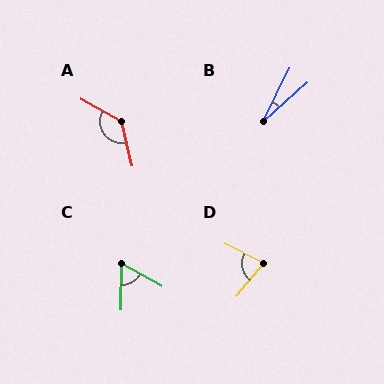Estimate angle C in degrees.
Approximately 62 degrees.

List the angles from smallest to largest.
B (22°), C (62°), D (78°), A (132°).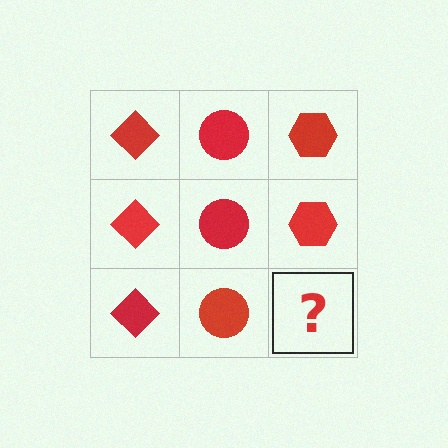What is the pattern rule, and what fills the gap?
The rule is that each column has a consistent shape. The gap should be filled with a red hexagon.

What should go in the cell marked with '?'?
The missing cell should contain a red hexagon.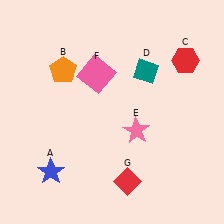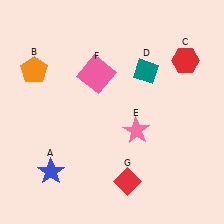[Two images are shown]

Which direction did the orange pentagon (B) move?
The orange pentagon (B) moved left.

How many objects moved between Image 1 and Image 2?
1 object moved between the two images.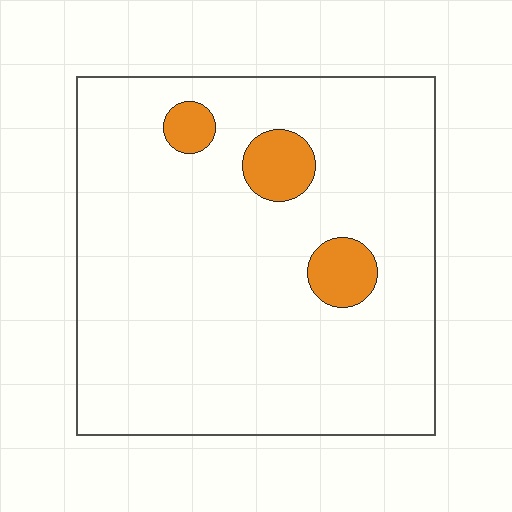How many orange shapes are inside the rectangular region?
3.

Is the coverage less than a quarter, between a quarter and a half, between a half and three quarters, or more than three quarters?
Less than a quarter.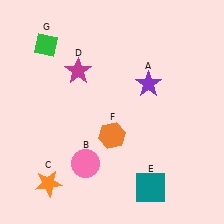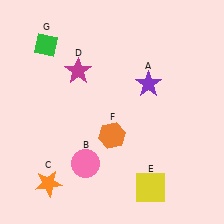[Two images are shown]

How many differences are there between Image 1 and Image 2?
There is 1 difference between the two images.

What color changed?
The square (E) changed from teal in Image 1 to yellow in Image 2.